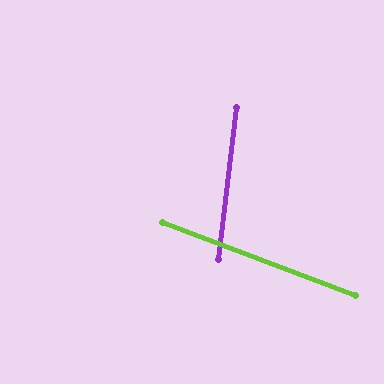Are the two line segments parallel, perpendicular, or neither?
Neither parallel nor perpendicular — they differ by about 76°.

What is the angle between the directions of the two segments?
Approximately 76 degrees.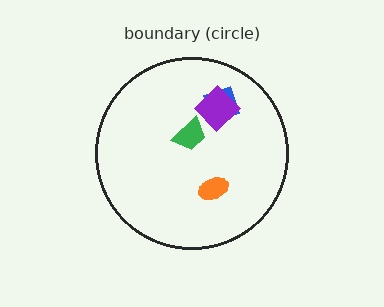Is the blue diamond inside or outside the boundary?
Inside.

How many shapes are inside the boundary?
4 inside, 0 outside.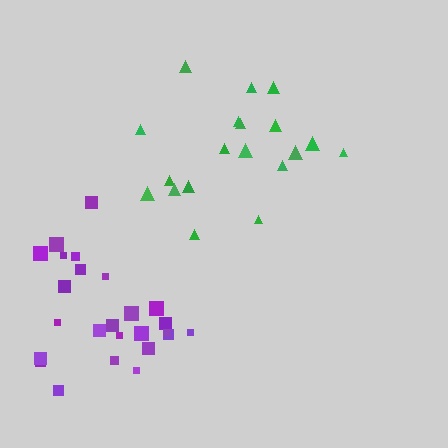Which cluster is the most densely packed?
Green.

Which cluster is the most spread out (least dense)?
Purple.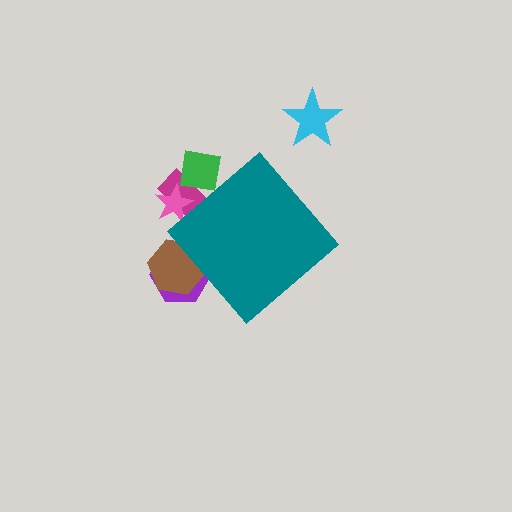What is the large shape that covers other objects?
A teal diamond.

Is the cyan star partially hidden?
No, the cyan star is fully visible.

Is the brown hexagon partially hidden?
Yes, the brown hexagon is partially hidden behind the teal diamond.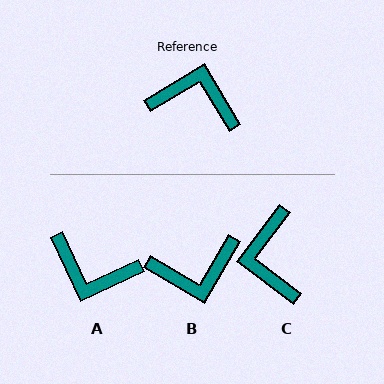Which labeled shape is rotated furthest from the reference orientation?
A, about 174 degrees away.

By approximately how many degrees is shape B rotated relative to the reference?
Approximately 151 degrees clockwise.